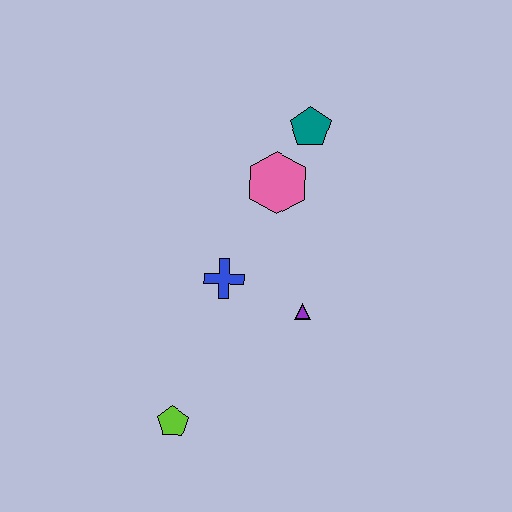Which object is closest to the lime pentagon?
The blue cross is closest to the lime pentagon.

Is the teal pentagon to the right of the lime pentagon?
Yes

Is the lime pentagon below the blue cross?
Yes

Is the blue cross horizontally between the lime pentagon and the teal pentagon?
Yes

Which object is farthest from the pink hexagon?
The lime pentagon is farthest from the pink hexagon.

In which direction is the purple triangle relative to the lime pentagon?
The purple triangle is to the right of the lime pentagon.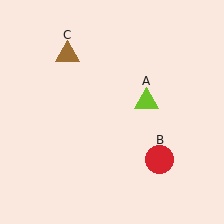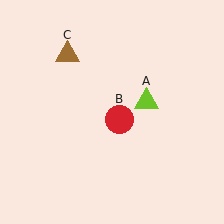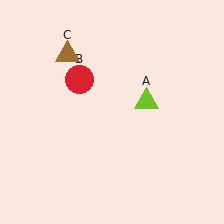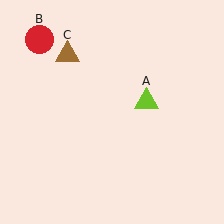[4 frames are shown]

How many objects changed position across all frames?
1 object changed position: red circle (object B).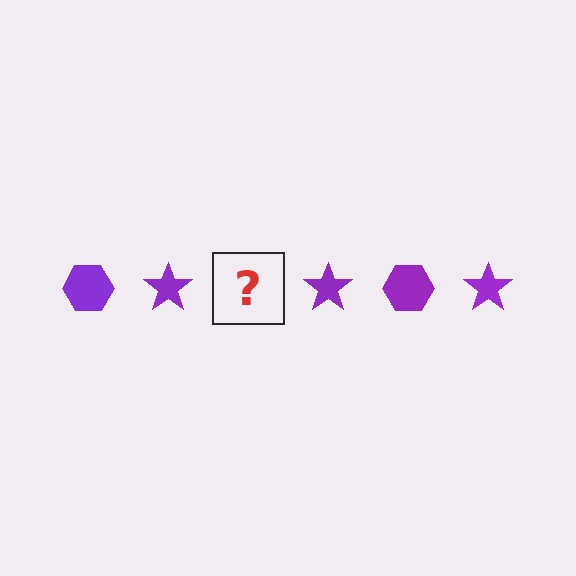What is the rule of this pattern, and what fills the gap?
The rule is that the pattern cycles through hexagon, star shapes in purple. The gap should be filled with a purple hexagon.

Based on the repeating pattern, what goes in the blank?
The blank should be a purple hexagon.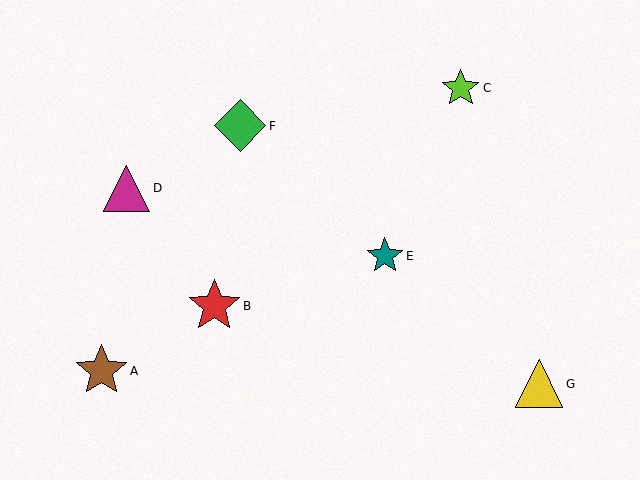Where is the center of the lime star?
The center of the lime star is at (461, 88).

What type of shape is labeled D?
Shape D is a magenta triangle.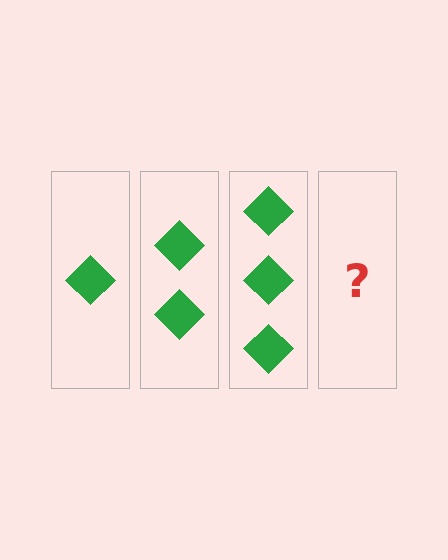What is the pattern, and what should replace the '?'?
The pattern is that each step adds one more diamond. The '?' should be 4 diamonds.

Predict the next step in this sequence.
The next step is 4 diamonds.